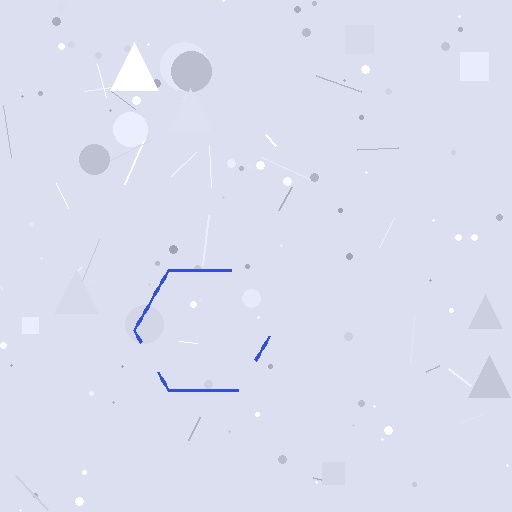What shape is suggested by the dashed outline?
The dashed outline suggests a hexagon.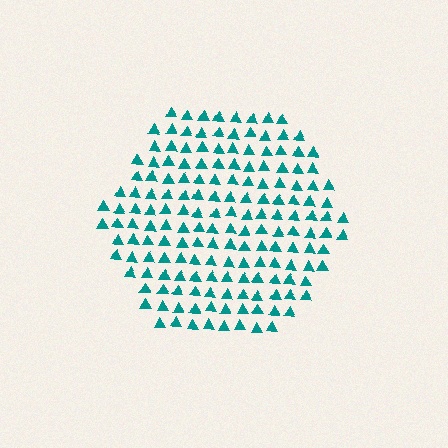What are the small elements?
The small elements are triangles.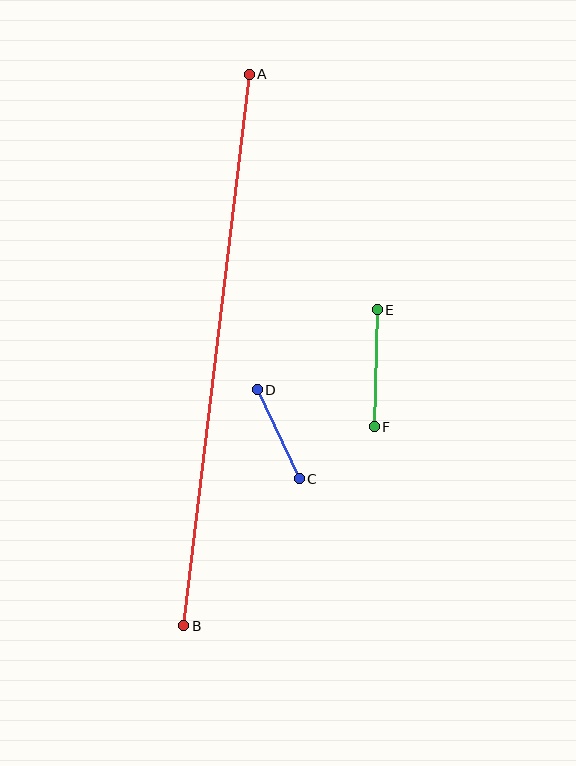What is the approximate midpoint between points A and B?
The midpoint is at approximately (216, 350) pixels.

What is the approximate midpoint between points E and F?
The midpoint is at approximately (376, 368) pixels.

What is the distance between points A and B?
The distance is approximately 556 pixels.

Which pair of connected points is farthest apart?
Points A and B are farthest apart.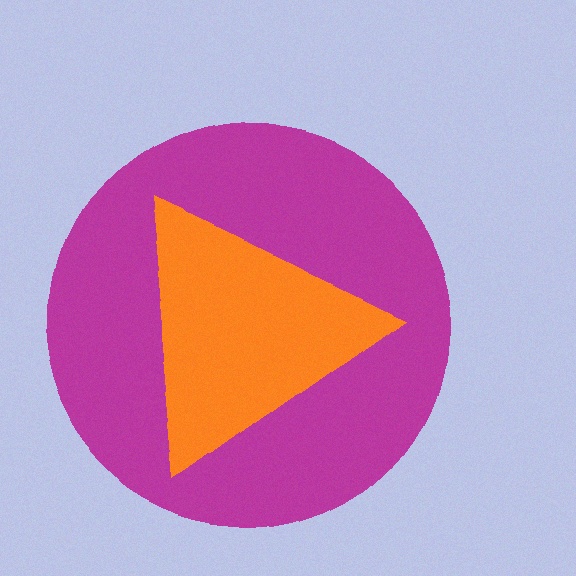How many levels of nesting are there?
2.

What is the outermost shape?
The magenta circle.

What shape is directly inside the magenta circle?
The orange triangle.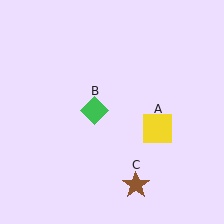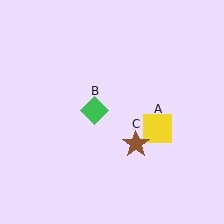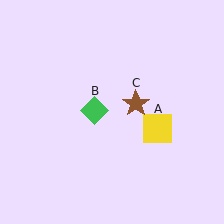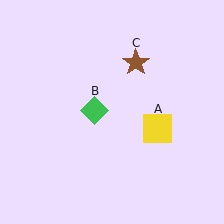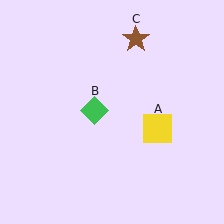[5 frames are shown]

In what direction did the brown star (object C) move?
The brown star (object C) moved up.